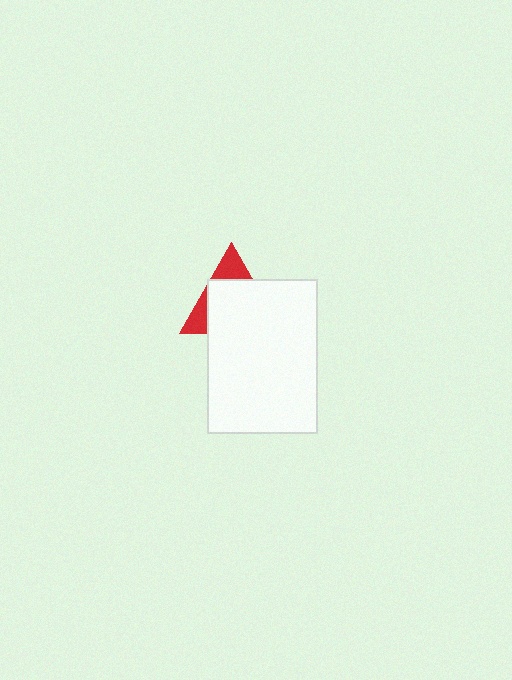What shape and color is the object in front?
The object in front is a white rectangle.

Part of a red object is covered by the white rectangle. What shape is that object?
It is a triangle.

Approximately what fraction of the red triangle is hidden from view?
Roughly 68% of the red triangle is hidden behind the white rectangle.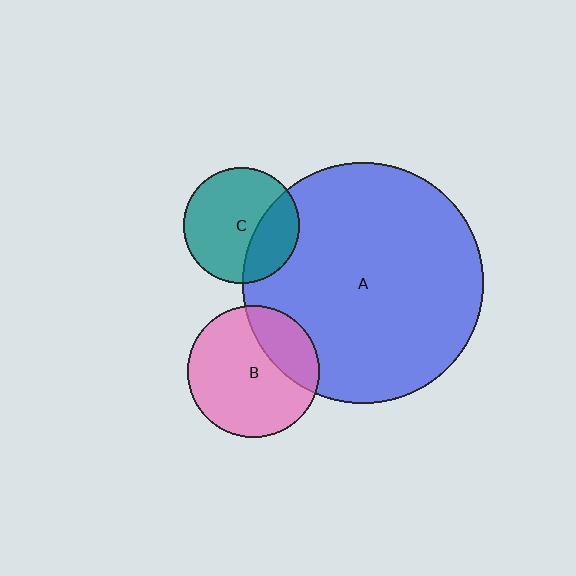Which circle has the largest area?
Circle A (blue).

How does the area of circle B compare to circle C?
Approximately 1.3 times.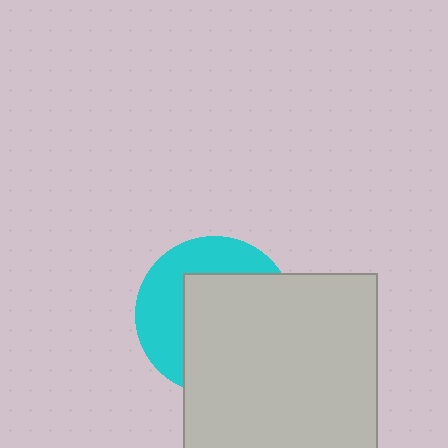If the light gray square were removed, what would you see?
You would see the complete cyan circle.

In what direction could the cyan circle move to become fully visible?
The cyan circle could move toward the upper-left. That would shift it out from behind the light gray square entirely.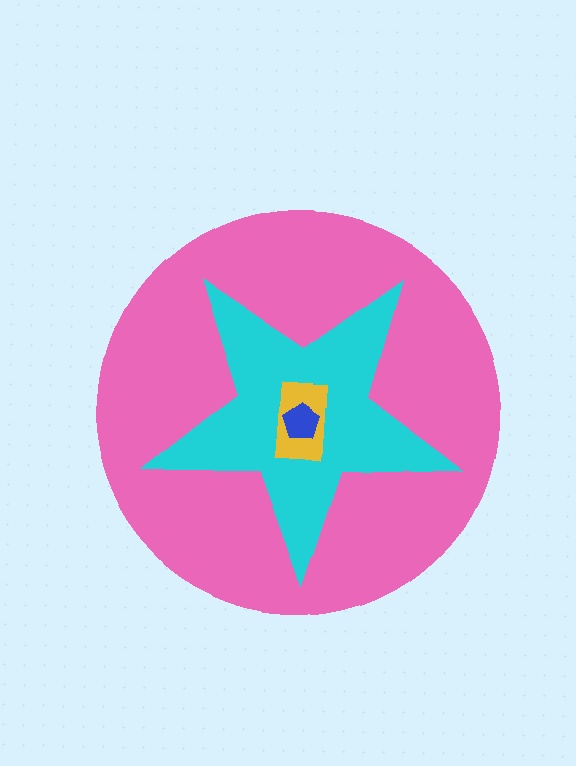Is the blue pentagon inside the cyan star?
Yes.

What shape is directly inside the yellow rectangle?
The blue pentagon.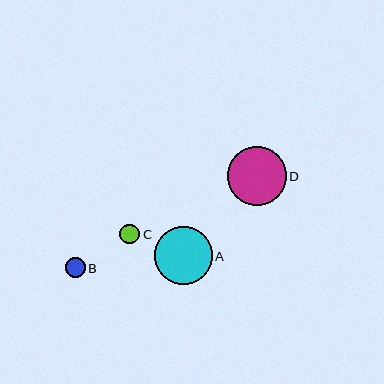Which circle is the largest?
Circle D is the largest with a size of approximately 59 pixels.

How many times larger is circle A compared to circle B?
Circle A is approximately 2.9 times the size of circle B.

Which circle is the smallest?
Circle C is the smallest with a size of approximately 20 pixels.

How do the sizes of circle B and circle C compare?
Circle B and circle C are approximately the same size.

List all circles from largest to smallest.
From largest to smallest: D, A, B, C.